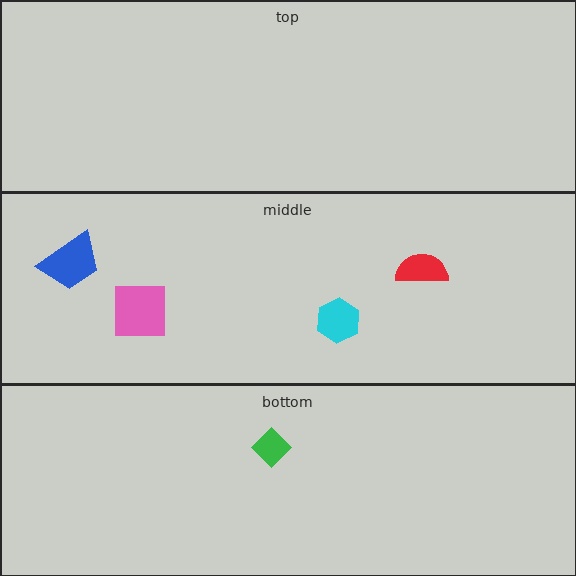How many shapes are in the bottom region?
1.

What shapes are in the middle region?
The blue trapezoid, the red semicircle, the pink square, the cyan hexagon.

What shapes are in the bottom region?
The green diamond.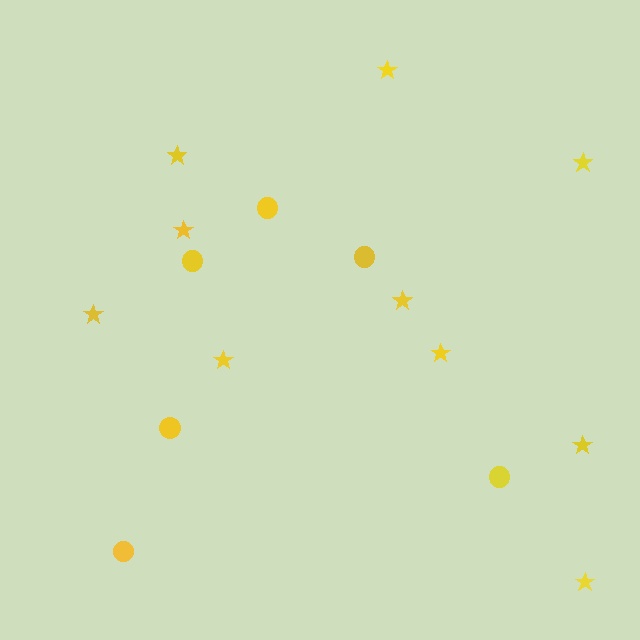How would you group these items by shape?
There are 2 groups: one group of circles (6) and one group of stars (10).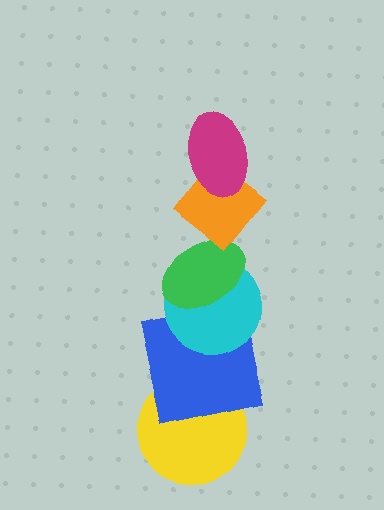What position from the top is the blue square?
The blue square is 5th from the top.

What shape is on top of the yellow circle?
The blue square is on top of the yellow circle.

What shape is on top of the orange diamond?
The magenta ellipse is on top of the orange diamond.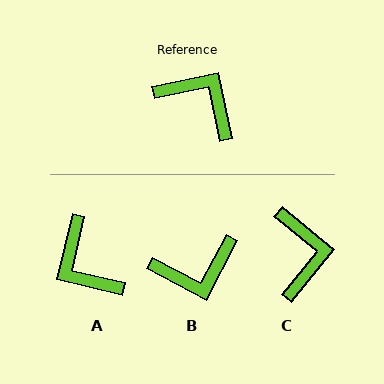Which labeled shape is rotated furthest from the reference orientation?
A, about 155 degrees away.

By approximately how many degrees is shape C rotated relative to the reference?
Approximately 51 degrees clockwise.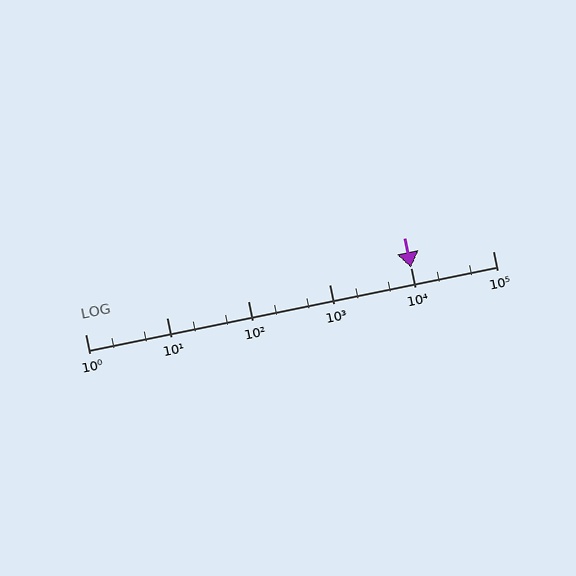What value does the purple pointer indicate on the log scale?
The pointer indicates approximately 10000.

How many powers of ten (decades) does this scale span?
The scale spans 5 decades, from 1 to 100000.